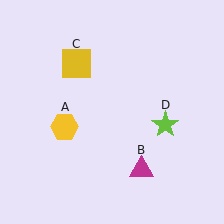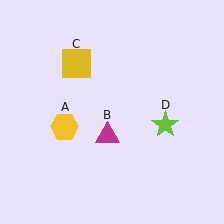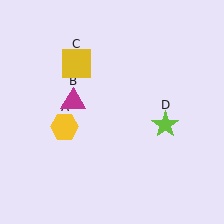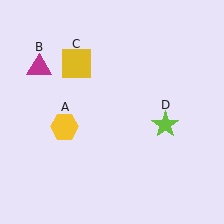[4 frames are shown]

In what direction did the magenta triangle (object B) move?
The magenta triangle (object B) moved up and to the left.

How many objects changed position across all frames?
1 object changed position: magenta triangle (object B).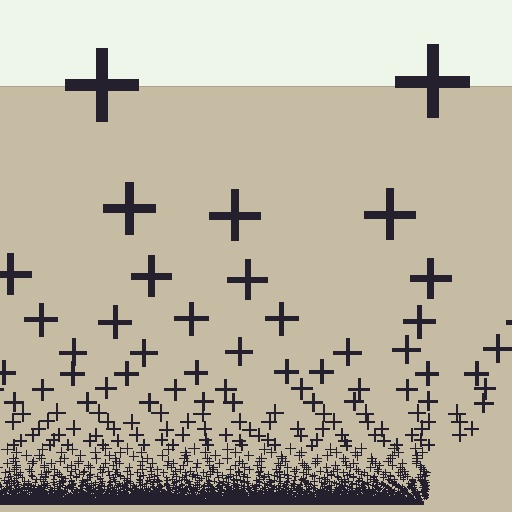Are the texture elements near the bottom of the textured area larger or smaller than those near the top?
Smaller. The gradient is inverted — elements near the bottom are smaller and denser.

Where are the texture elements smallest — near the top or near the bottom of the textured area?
Near the bottom.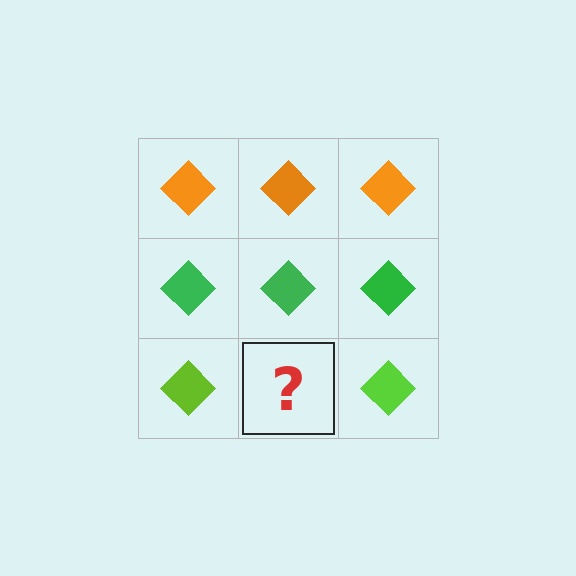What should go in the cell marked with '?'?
The missing cell should contain a lime diamond.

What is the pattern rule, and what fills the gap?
The rule is that each row has a consistent color. The gap should be filled with a lime diamond.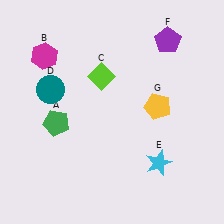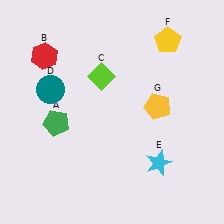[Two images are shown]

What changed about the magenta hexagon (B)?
In Image 1, B is magenta. In Image 2, it changed to red.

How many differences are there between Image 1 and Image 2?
There are 2 differences between the two images.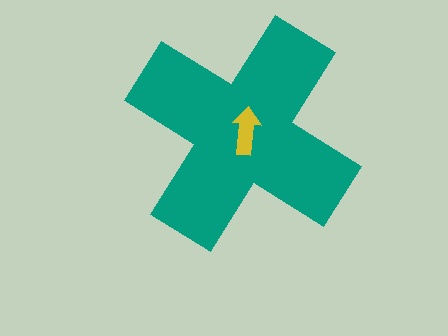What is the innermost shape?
The yellow arrow.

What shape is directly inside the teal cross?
The yellow arrow.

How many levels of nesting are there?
2.